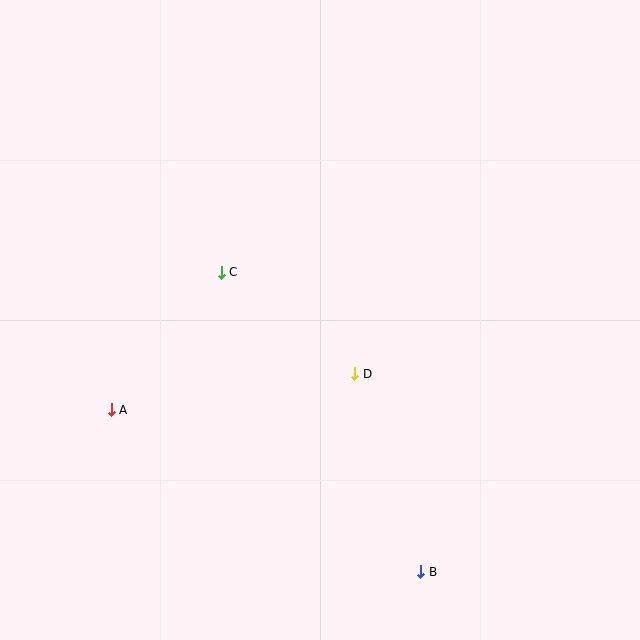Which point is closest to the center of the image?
Point D at (355, 374) is closest to the center.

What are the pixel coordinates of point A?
Point A is at (111, 410).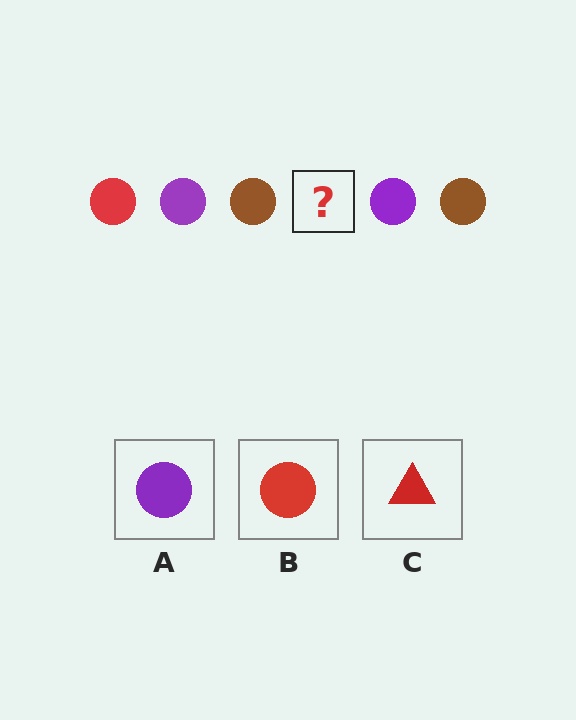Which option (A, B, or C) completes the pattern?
B.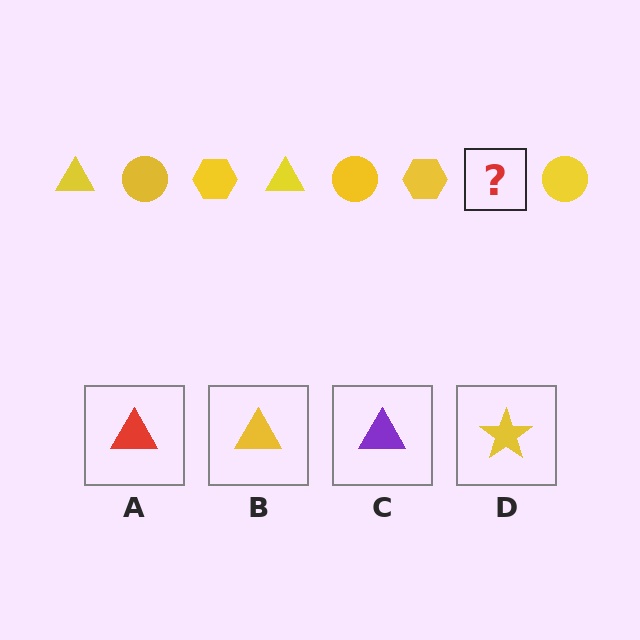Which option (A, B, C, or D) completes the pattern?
B.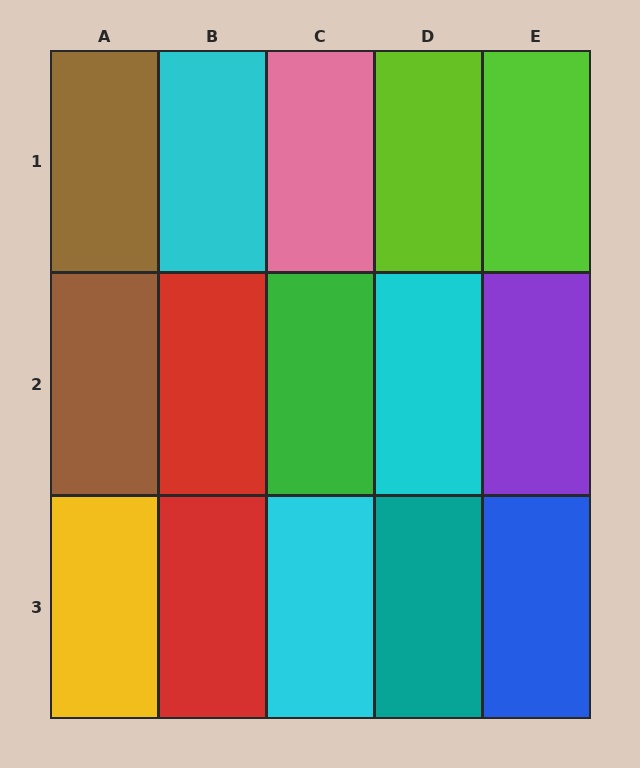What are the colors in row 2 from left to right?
Brown, red, green, cyan, purple.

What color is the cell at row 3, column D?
Teal.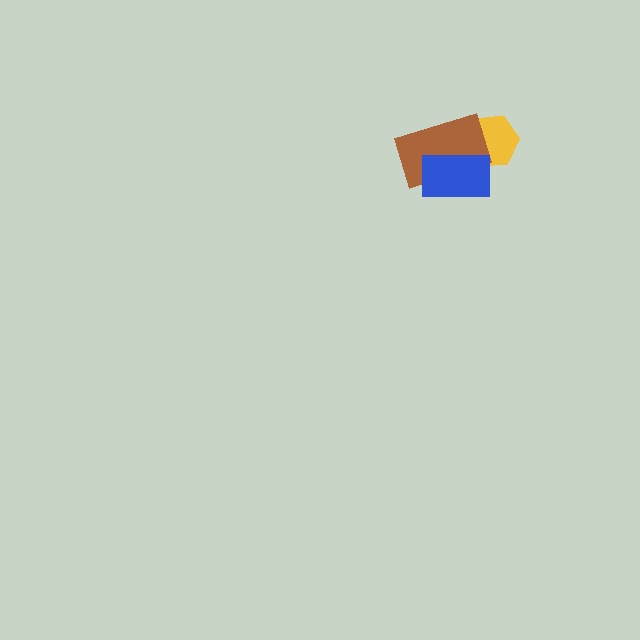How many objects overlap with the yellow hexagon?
2 objects overlap with the yellow hexagon.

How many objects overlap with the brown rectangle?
2 objects overlap with the brown rectangle.